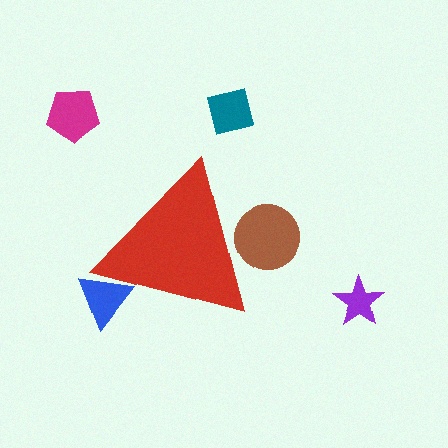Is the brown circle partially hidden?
Yes, the brown circle is partially hidden behind the red triangle.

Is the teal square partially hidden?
No, the teal square is fully visible.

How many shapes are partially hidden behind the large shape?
2 shapes are partially hidden.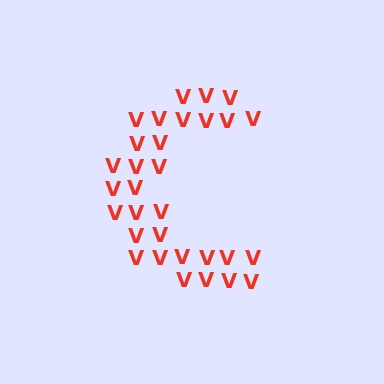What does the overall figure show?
The overall figure shows the letter C.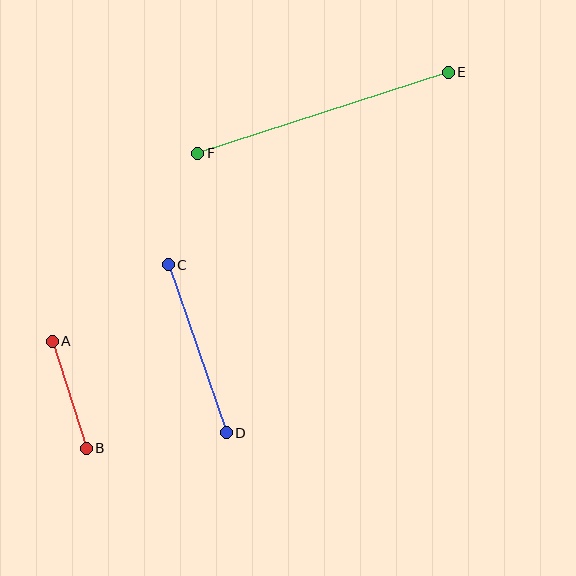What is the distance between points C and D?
The distance is approximately 178 pixels.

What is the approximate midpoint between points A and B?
The midpoint is at approximately (69, 395) pixels.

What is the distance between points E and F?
The distance is approximately 263 pixels.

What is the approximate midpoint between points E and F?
The midpoint is at approximately (323, 113) pixels.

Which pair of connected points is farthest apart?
Points E and F are farthest apart.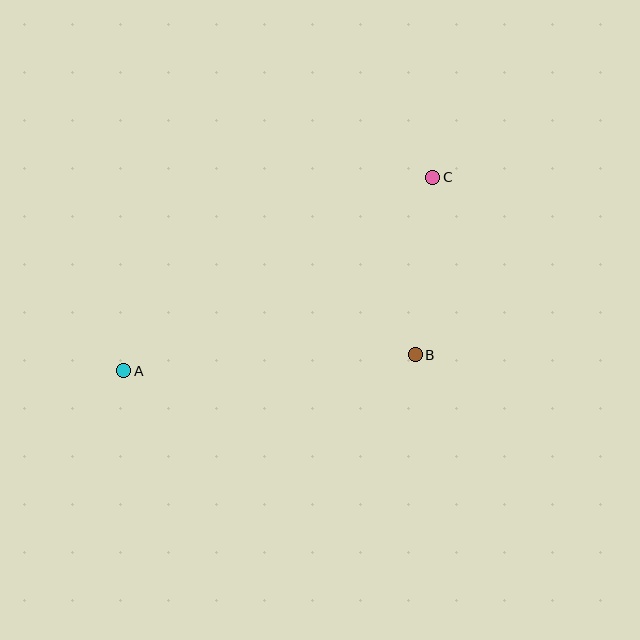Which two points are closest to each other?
Points B and C are closest to each other.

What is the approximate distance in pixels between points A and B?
The distance between A and B is approximately 292 pixels.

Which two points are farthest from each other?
Points A and C are farthest from each other.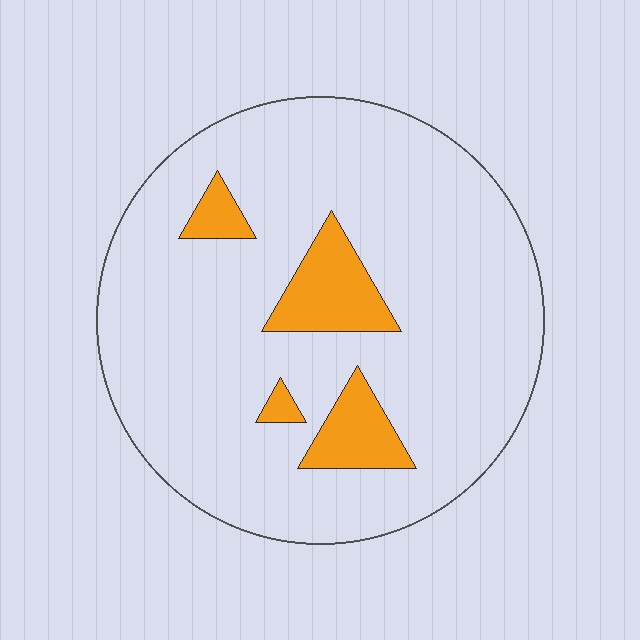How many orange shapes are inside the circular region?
4.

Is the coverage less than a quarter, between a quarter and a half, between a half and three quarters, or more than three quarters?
Less than a quarter.